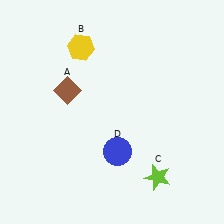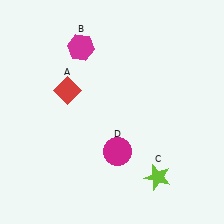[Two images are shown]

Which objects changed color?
A changed from brown to red. B changed from yellow to magenta. D changed from blue to magenta.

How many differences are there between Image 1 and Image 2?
There are 3 differences between the two images.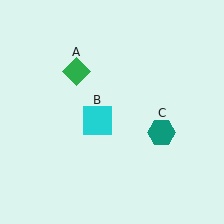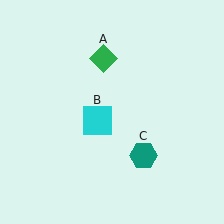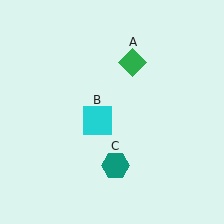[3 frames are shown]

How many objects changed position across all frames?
2 objects changed position: green diamond (object A), teal hexagon (object C).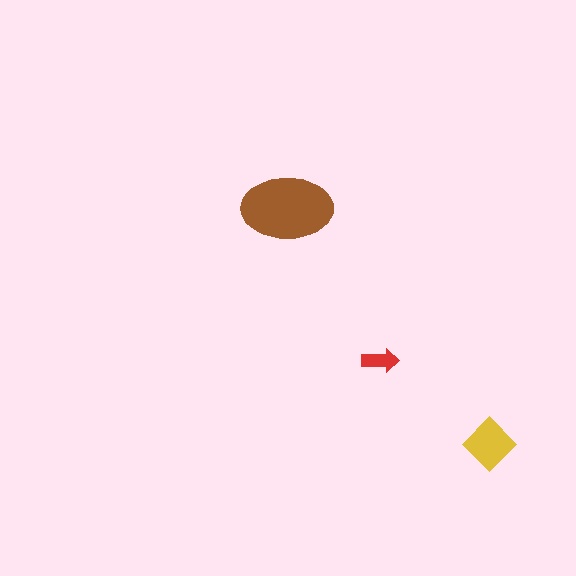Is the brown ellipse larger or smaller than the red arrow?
Larger.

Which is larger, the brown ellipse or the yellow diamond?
The brown ellipse.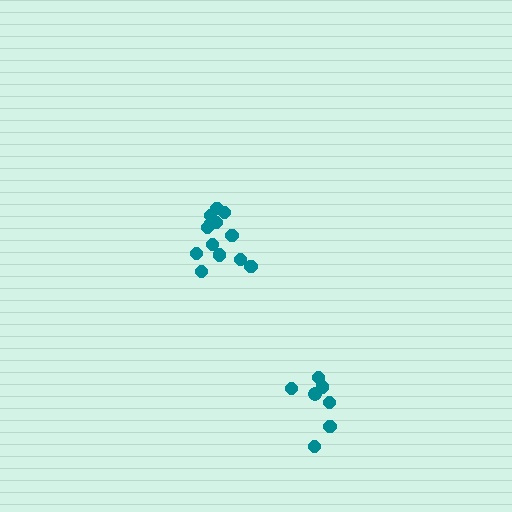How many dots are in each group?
Group 1: 13 dots, Group 2: 7 dots (20 total).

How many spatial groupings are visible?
There are 2 spatial groupings.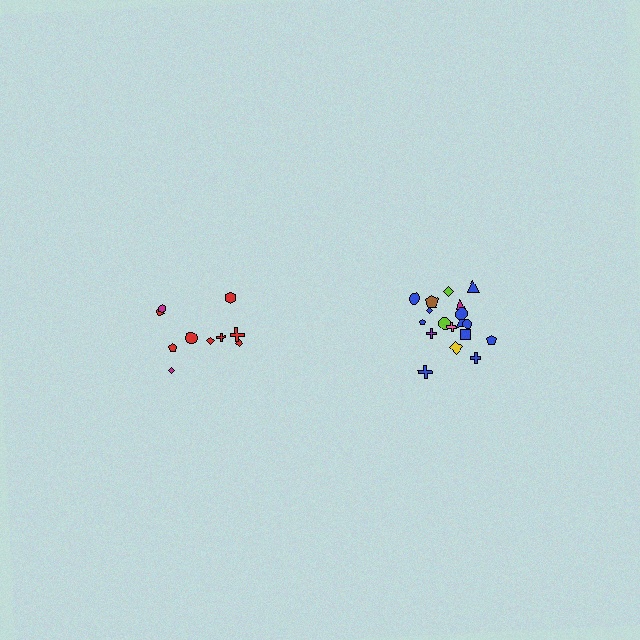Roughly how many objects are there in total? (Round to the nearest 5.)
Roughly 30 objects in total.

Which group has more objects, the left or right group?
The right group.